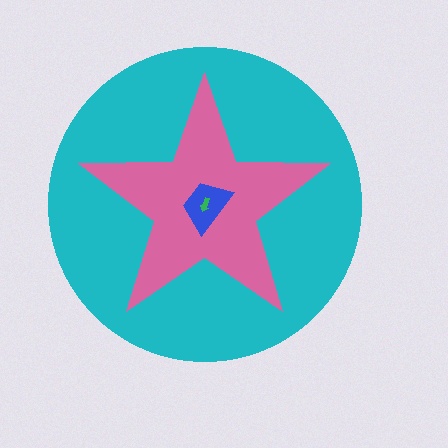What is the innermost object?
The green arrow.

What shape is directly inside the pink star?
The blue trapezoid.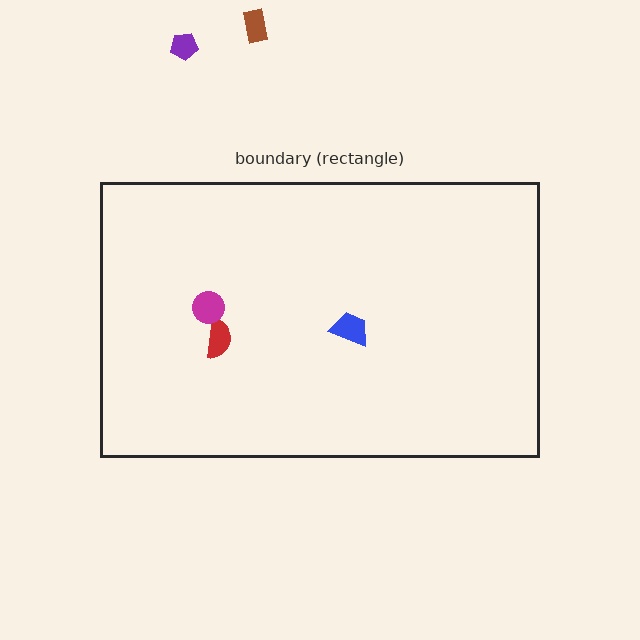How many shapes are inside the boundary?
3 inside, 2 outside.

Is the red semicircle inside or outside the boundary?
Inside.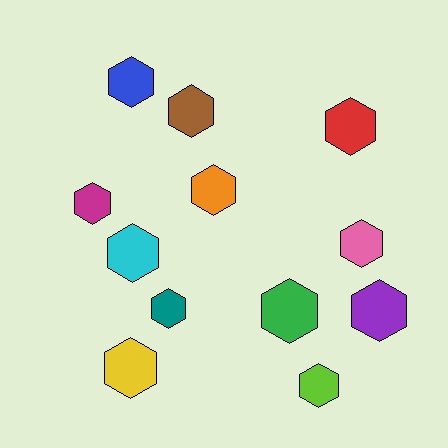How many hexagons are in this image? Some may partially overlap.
There are 12 hexagons.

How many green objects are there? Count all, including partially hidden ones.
There is 1 green object.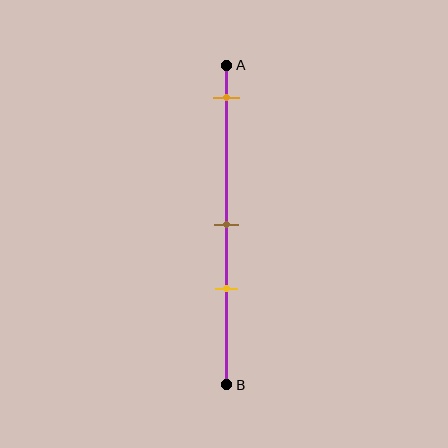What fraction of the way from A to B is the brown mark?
The brown mark is approximately 50% (0.5) of the way from A to B.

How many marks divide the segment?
There are 3 marks dividing the segment.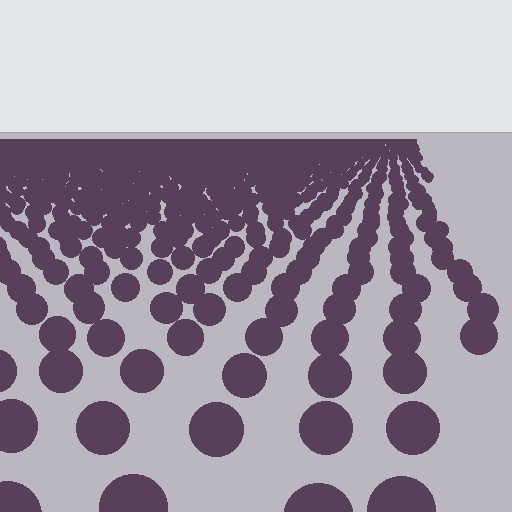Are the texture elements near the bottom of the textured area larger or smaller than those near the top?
Larger. Near the bottom, elements are closer to the viewer and appear at a bigger on-screen size.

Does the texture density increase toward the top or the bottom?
Density increases toward the top.